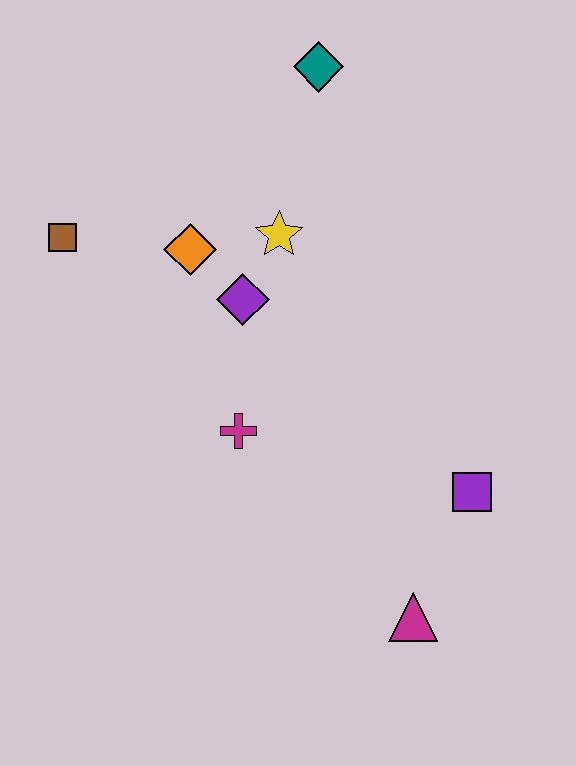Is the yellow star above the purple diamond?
Yes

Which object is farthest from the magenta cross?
The teal diamond is farthest from the magenta cross.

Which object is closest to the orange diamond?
The purple diamond is closest to the orange diamond.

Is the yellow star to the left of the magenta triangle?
Yes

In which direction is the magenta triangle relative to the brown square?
The magenta triangle is below the brown square.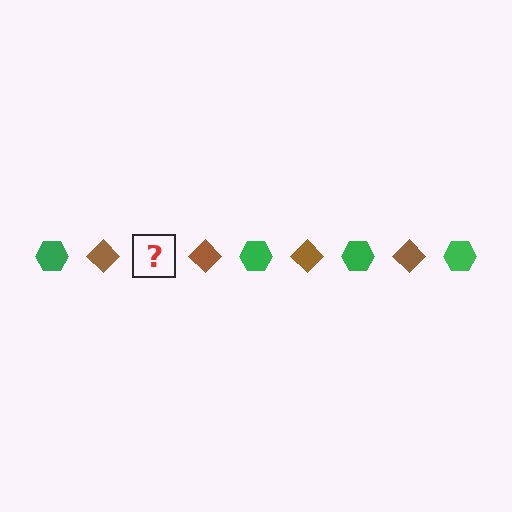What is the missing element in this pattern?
The missing element is a green hexagon.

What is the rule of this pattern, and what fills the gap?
The rule is that the pattern alternates between green hexagon and brown diamond. The gap should be filled with a green hexagon.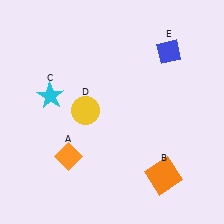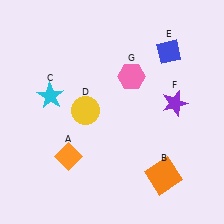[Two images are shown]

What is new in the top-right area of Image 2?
A pink hexagon (G) was added in the top-right area of Image 2.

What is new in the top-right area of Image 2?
A purple star (F) was added in the top-right area of Image 2.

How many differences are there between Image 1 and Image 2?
There are 2 differences between the two images.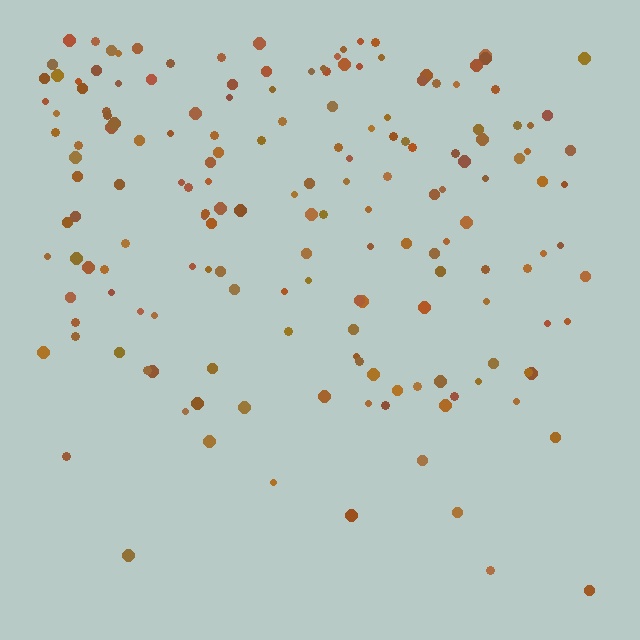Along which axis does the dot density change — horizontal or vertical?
Vertical.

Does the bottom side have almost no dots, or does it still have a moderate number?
Still a moderate number, just noticeably fewer than the top.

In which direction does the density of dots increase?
From bottom to top, with the top side densest.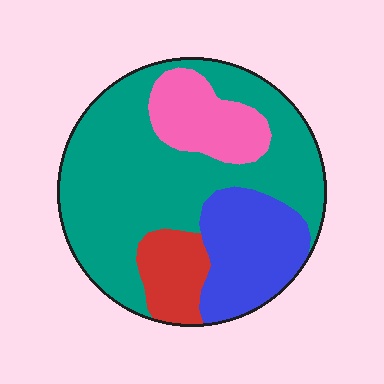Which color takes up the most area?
Teal, at roughly 55%.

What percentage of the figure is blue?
Blue takes up less than a quarter of the figure.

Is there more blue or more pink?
Blue.